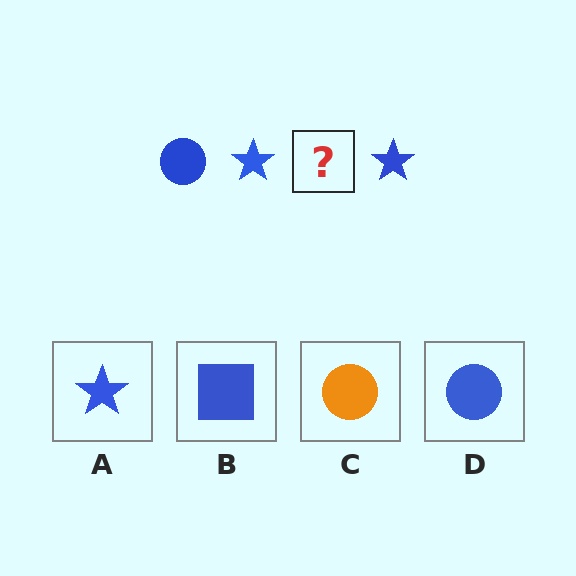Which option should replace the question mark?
Option D.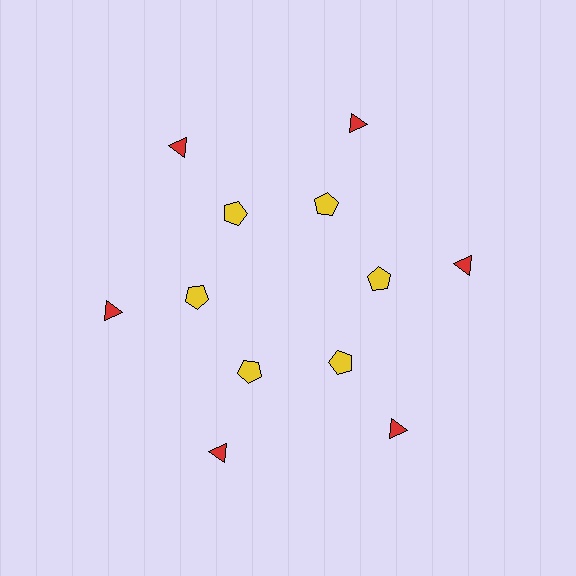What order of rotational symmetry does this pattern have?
This pattern has 6-fold rotational symmetry.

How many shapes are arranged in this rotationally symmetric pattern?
There are 12 shapes, arranged in 6 groups of 2.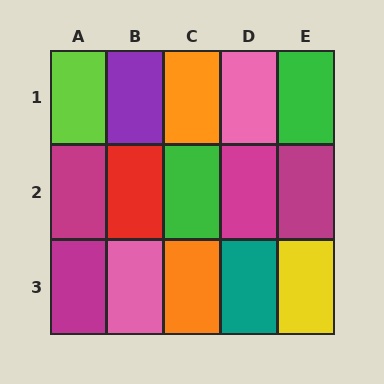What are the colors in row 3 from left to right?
Magenta, pink, orange, teal, yellow.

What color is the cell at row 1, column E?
Green.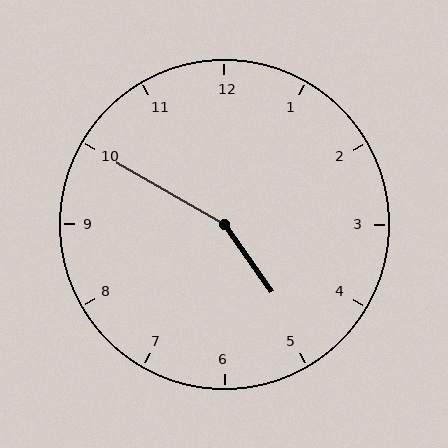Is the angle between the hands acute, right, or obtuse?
It is obtuse.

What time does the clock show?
4:50.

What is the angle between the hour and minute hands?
Approximately 155 degrees.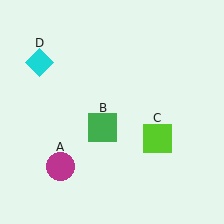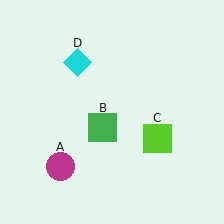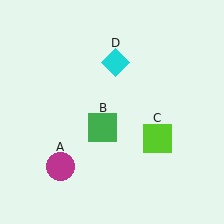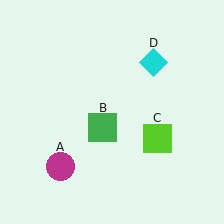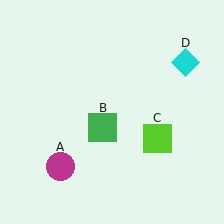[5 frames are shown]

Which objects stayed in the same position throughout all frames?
Magenta circle (object A) and green square (object B) and lime square (object C) remained stationary.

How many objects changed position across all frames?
1 object changed position: cyan diamond (object D).